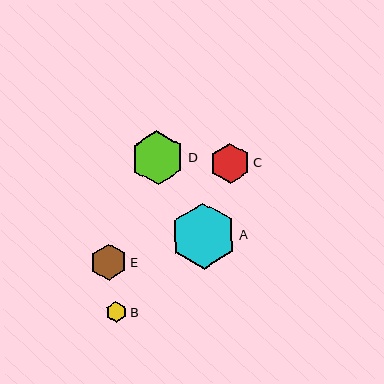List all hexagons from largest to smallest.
From largest to smallest: A, D, C, E, B.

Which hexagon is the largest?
Hexagon A is the largest with a size of approximately 65 pixels.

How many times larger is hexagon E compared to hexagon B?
Hexagon E is approximately 1.8 times the size of hexagon B.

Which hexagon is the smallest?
Hexagon B is the smallest with a size of approximately 21 pixels.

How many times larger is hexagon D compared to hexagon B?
Hexagon D is approximately 2.6 times the size of hexagon B.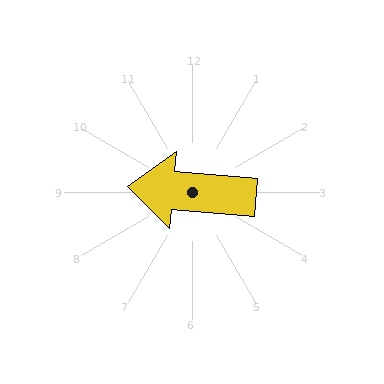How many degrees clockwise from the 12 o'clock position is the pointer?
Approximately 275 degrees.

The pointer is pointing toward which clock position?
Roughly 9 o'clock.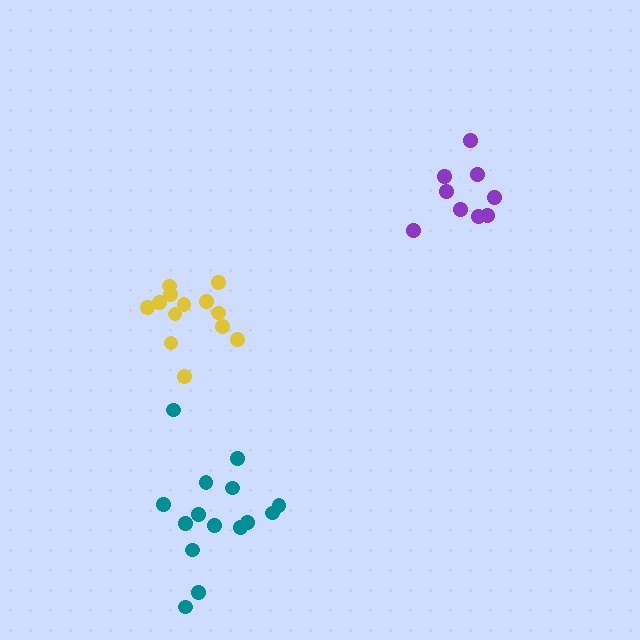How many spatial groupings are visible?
There are 3 spatial groupings.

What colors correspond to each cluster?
The clusters are colored: yellow, purple, teal.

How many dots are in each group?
Group 1: 13 dots, Group 2: 9 dots, Group 3: 15 dots (37 total).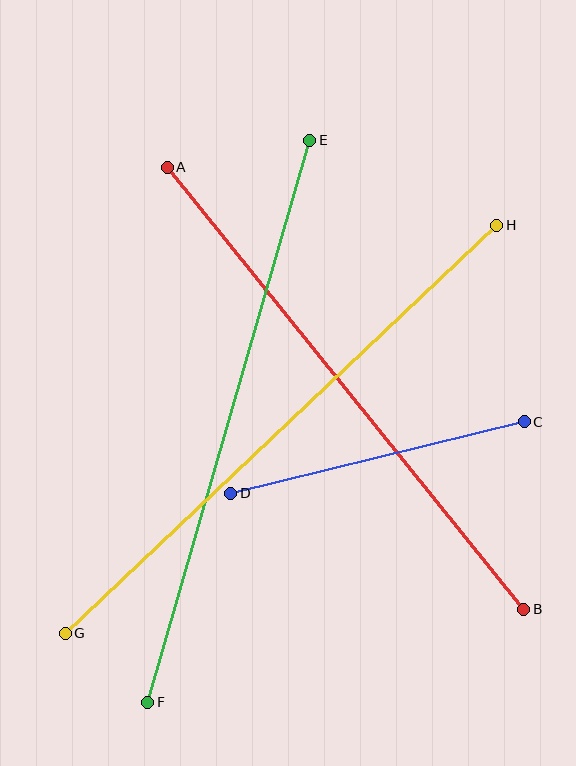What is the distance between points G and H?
The distance is approximately 594 pixels.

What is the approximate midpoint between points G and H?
The midpoint is at approximately (281, 429) pixels.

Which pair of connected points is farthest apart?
Points G and H are farthest apart.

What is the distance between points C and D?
The distance is approximately 302 pixels.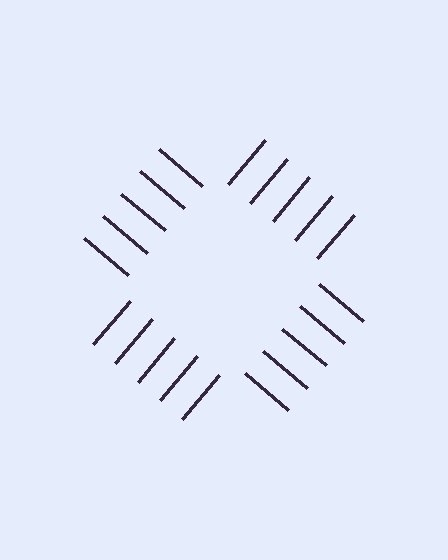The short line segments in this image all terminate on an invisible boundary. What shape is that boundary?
An illusory square — the line segments terminate on its edges but no continuous stroke is drawn.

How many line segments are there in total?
20 — 5 along each of the 4 edges.